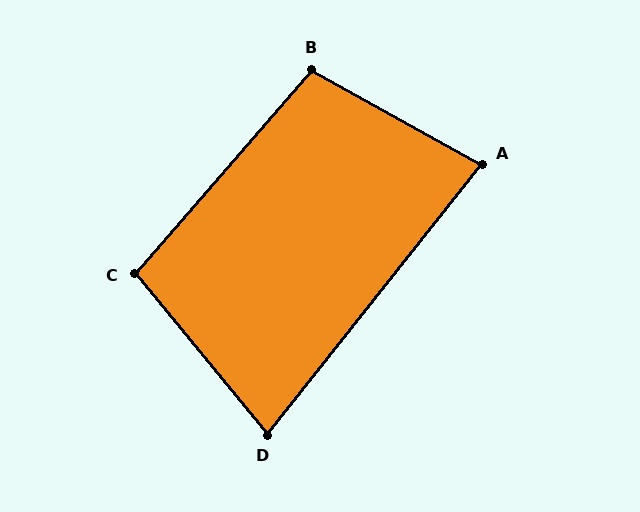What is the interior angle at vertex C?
Approximately 99 degrees (obtuse).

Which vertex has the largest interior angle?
B, at approximately 102 degrees.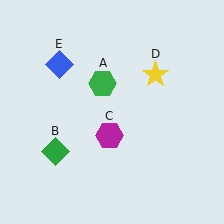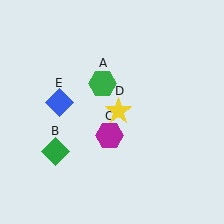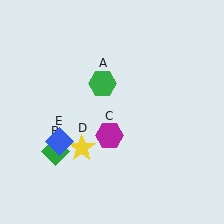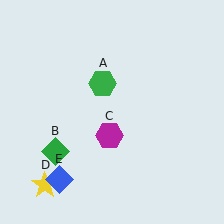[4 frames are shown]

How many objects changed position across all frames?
2 objects changed position: yellow star (object D), blue diamond (object E).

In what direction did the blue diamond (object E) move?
The blue diamond (object E) moved down.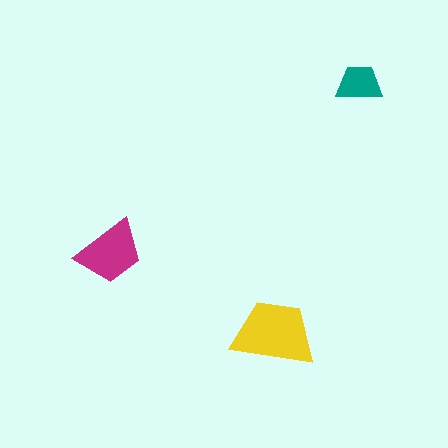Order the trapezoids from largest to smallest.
the yellow one, the magenta one, the teal one.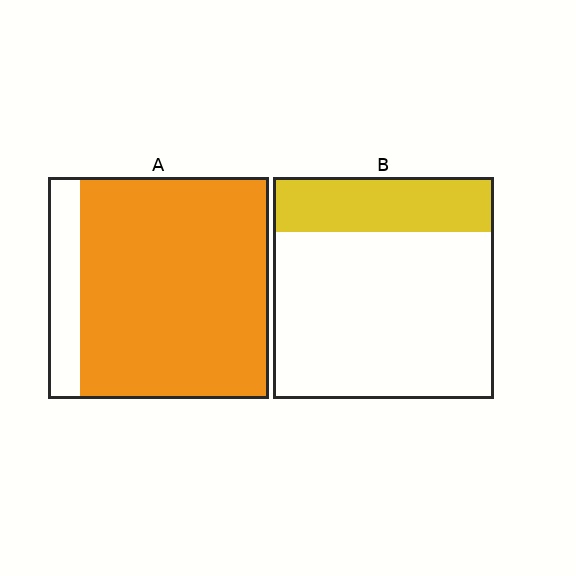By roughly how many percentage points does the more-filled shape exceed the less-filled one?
By roughly 60 percentage points (A over B).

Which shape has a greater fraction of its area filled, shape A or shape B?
Shape A.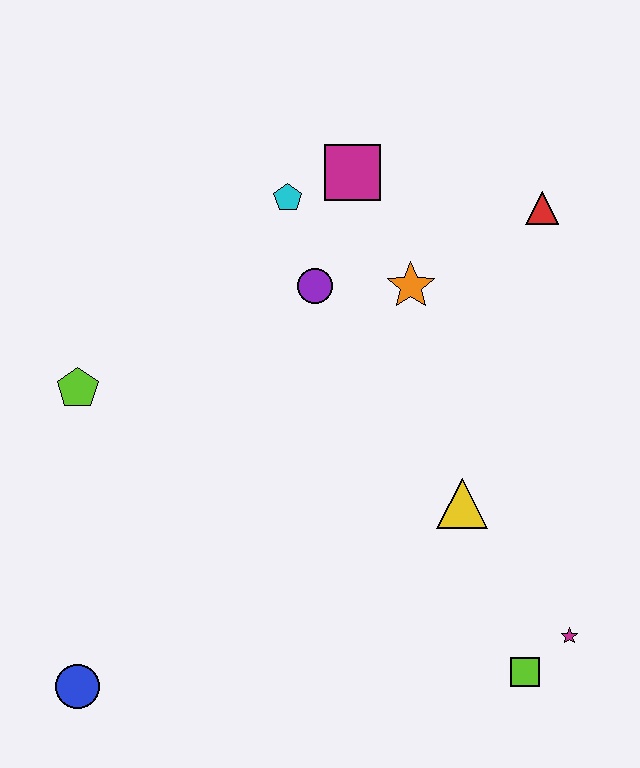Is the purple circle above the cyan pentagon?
No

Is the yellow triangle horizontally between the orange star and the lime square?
Yes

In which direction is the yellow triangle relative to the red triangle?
The yellow triangle is below the red triangle.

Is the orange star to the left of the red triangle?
Yes